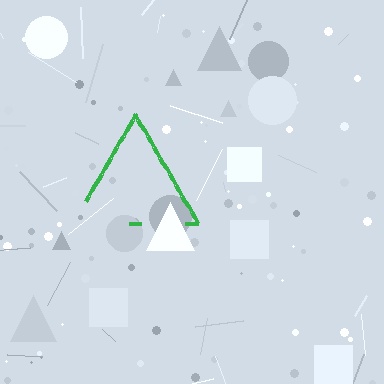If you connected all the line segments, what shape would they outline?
They would outline a triangle.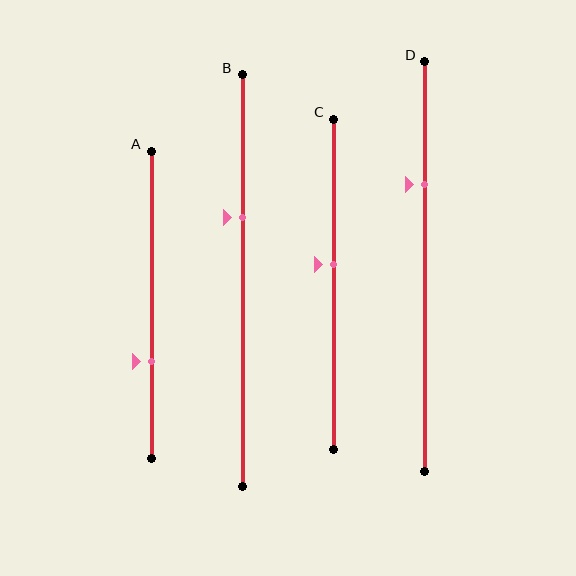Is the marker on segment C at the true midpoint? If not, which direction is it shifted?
No, the marker on segment C is shifted upward by about 6% of the segment length.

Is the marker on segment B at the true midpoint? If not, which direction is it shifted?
No, the marker on segment B is shifted upward by about 15% of the segment length.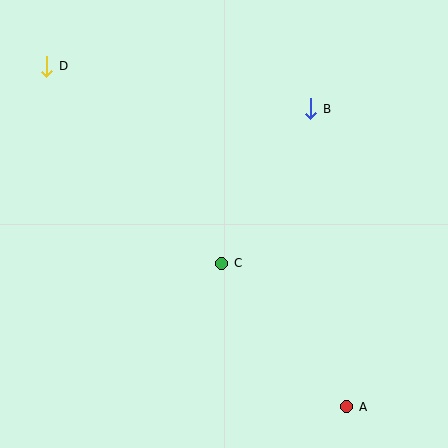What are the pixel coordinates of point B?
Point B is at (311, 109).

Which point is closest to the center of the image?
Point C at (222, 263) is closest to the center.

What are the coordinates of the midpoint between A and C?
The midpoint between A and C is at (284, 335).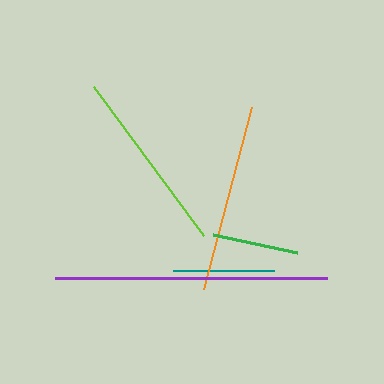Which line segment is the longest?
The purple line is the longest at approximately 273 pixels.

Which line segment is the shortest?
The green line is the shortest at approximately 86 pixels.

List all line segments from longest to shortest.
From longest to shortest: purple, orange, lime, teal, green.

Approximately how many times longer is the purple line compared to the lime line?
The purple line is approximately 1.5 times the length of the lime line.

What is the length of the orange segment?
The orange segment is approximately 188 pixels long.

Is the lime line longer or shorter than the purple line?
The purple line is longer than the lime line.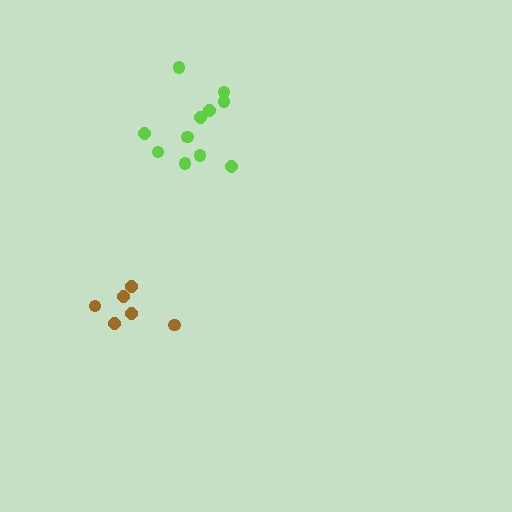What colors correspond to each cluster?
The clusters are colored: brown, lime.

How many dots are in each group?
Group 1: 6 dots, Group 2: 11 dots (17 total).